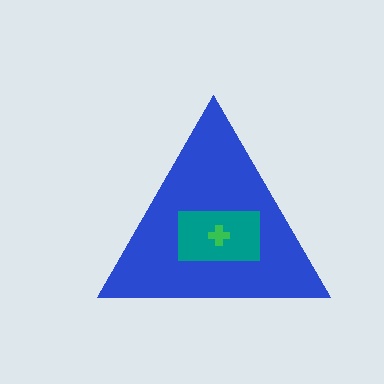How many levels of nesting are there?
3.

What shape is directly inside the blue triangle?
The teal rectangle.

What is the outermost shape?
The blue triangle.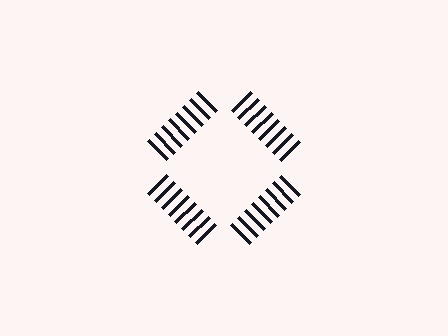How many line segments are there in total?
32 — 8 along each of the 4 edges.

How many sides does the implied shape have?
4 sides — the line-ends trace a square.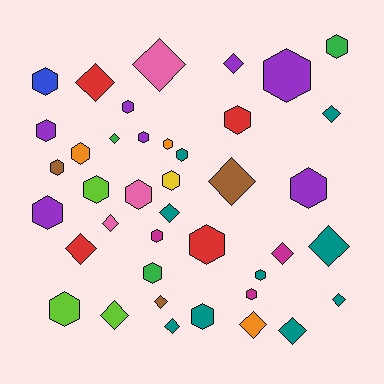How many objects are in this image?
There are 40 objects.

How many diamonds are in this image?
There are 17 diamonds.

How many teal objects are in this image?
There are 9 teal objects.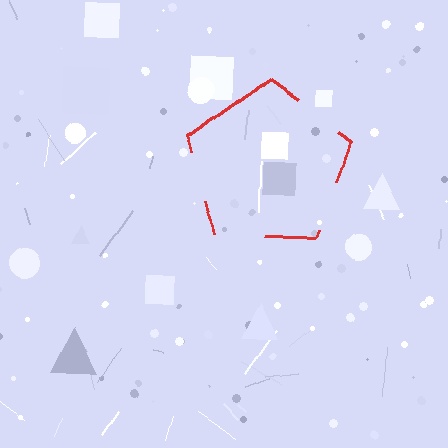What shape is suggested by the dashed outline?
The dashed outline suggests a pentagon.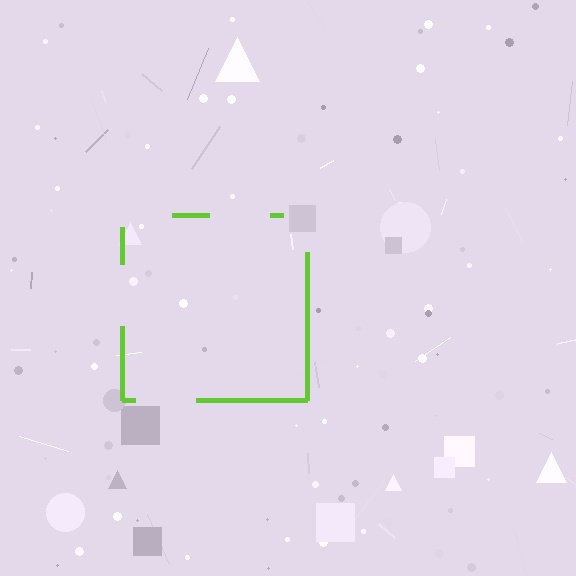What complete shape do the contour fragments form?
The contour fragments form a square.